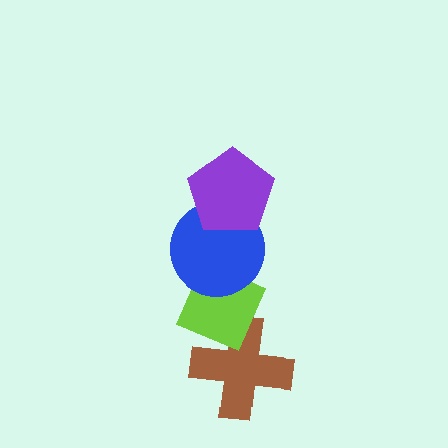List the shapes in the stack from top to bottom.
From top to bottom: the purple pentagon, the blue circle, the lime diamond, the brown cross.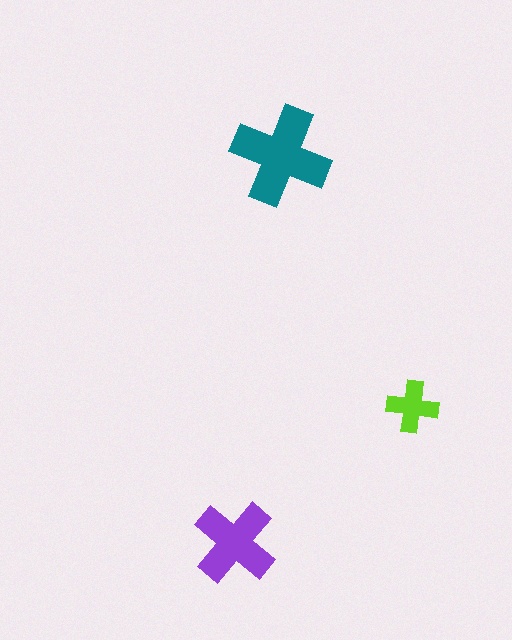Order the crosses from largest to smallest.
the teal one, the purple one, the lime one.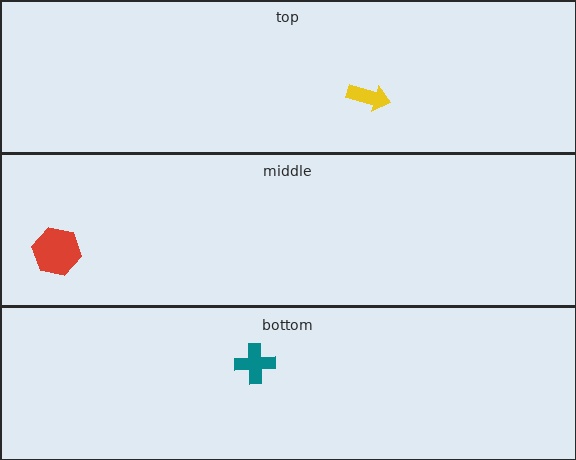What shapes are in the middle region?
The red hexagon.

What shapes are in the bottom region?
The teal cross.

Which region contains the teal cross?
The bottom region.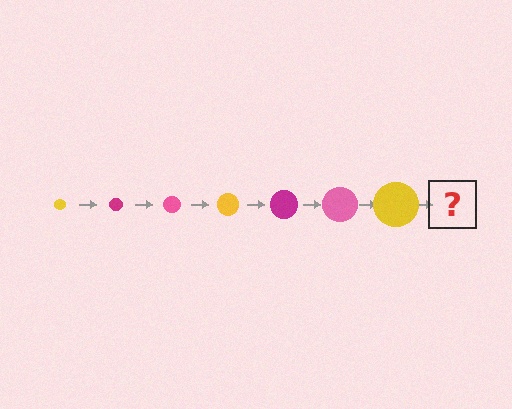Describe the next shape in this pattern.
It should be a magenta circle, larger than the previous one.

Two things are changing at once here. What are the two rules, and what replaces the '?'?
The two rules are that the circle grows larger each step and the color cycles through yellow, magenta, and pink. The '?' should be a magenta circle, larger than the previous one.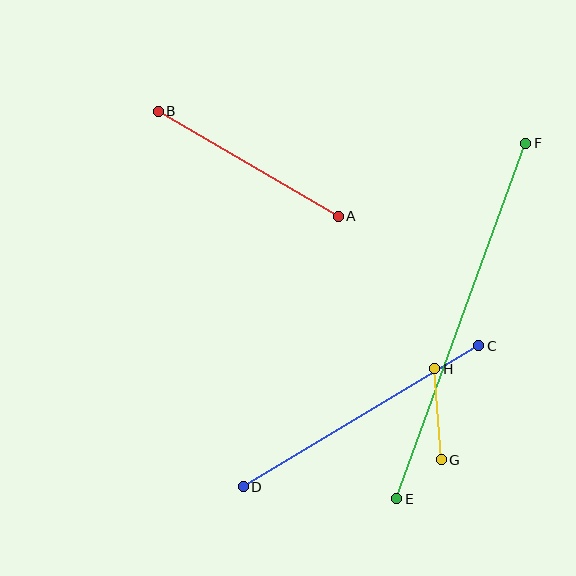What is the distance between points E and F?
The distance is approximately 378 pixels.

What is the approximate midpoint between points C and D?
The midpoint is at approximately (361, 416) pixels.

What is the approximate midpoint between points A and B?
The midpoint is at approximately (248, 164) pixels.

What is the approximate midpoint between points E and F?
The midpoint is at approximately (461, 321) pixels.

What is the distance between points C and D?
The distance is approximately 275 pixels.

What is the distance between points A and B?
The distance is approximately 208 pixels.